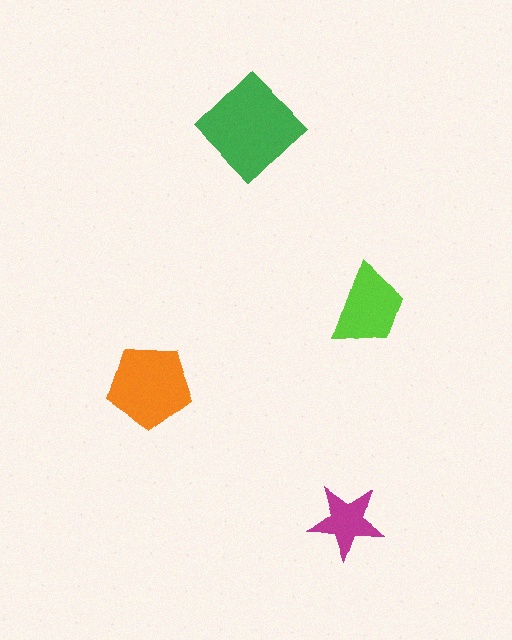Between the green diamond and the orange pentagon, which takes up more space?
The green diamond.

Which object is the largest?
The green diamond.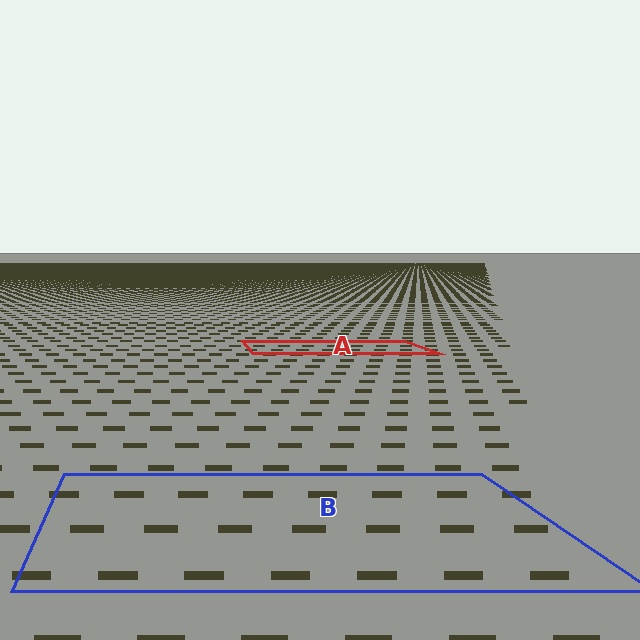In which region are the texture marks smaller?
The texture marks are smaller in region A, because it is farther away.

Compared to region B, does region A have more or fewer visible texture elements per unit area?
Region A has more texture elements per unit area — they are packed more densely because it is farther away.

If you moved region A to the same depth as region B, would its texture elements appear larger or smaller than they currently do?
They would appear larger. At a closer depth, the same texture elements are projected at a bigger on-screen size.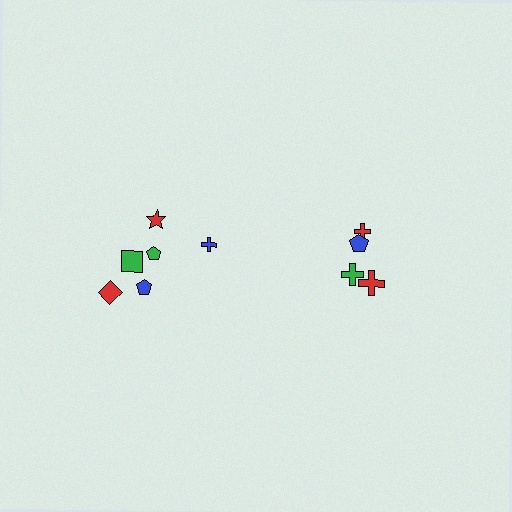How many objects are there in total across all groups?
There are 10 objects.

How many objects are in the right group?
There are 4 objects.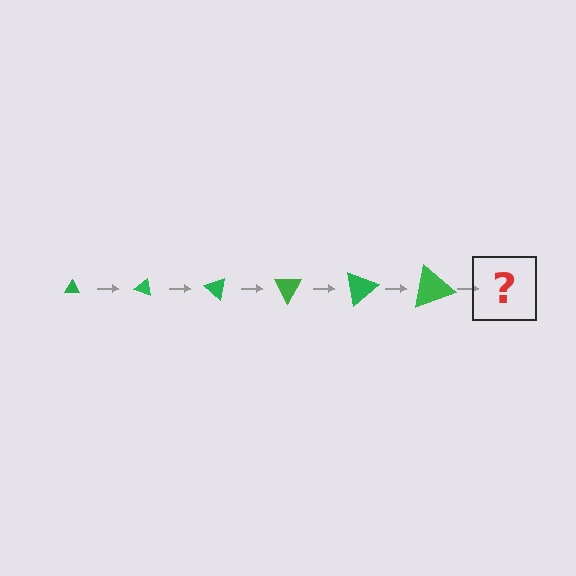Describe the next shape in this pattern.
It should be a triangle, larger than the previous one and rotated 120 degrees from the start.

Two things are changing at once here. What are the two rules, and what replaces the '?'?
The two rules are that the triangle grows larger each step and it rotates 20 degrees each step. The '?' should be a triangle, larger than the previous one and rotated 120 degrees from the start.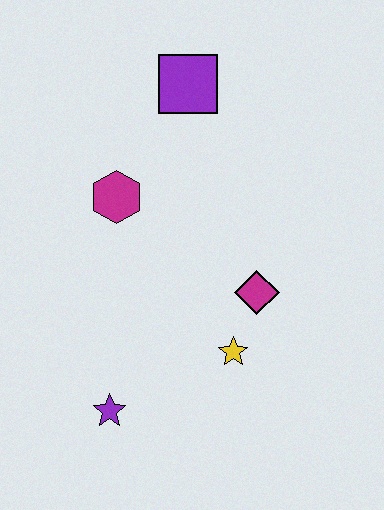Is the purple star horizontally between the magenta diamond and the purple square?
No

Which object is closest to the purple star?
The yellow star is closest to the purple star.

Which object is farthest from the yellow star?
The purple square is farthest from the yellow star.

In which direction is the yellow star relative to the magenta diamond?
The yellow star is below the magenta diamond.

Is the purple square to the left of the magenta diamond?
Yes